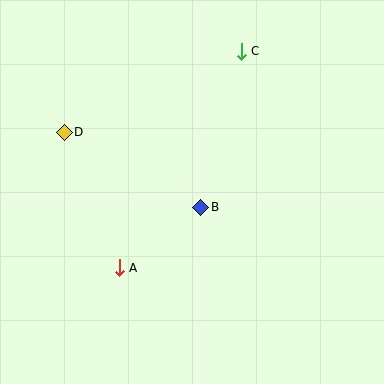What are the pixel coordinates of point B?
Point B is at (201, 207).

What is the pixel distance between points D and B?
The distance between D and B is 156 pixels.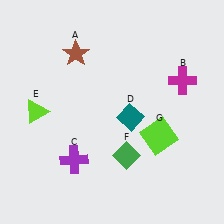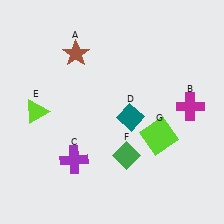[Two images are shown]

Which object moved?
The magenta cross (B) moved down.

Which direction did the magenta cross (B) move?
The magenta cross (B) moved down.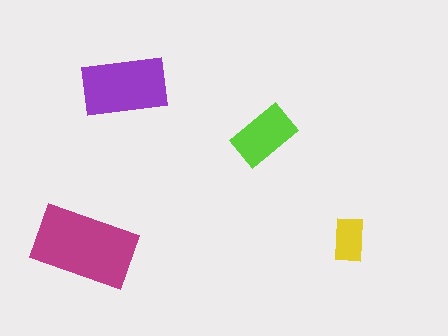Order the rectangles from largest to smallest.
the magenta one, the purple one, the lime one, the yellow one.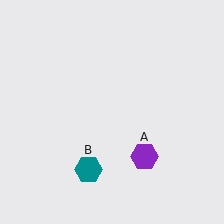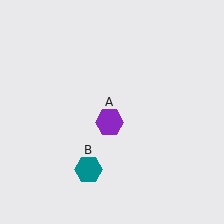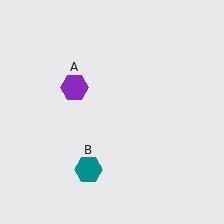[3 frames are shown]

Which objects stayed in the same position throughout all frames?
Teal hexagon (object B) remained stationary.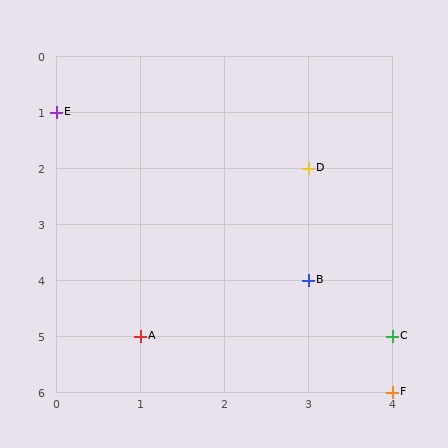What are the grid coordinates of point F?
Point F is at grid coordinates (4, 6).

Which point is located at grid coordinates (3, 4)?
Point B is at (3, 4).